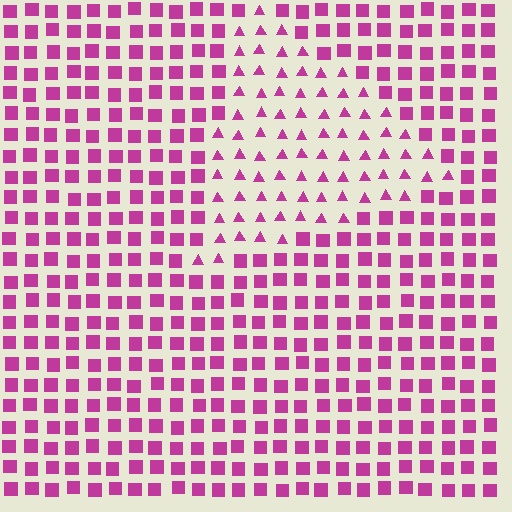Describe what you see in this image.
The image is filled with small magenta elements arranged in a uniform grid. A triangle-shaped region contains triangles, while the surrounding area contains squares. The boundary is defined purely by the change in element shape.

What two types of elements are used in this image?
The image uses triangles inside the triangle region and squares outside it.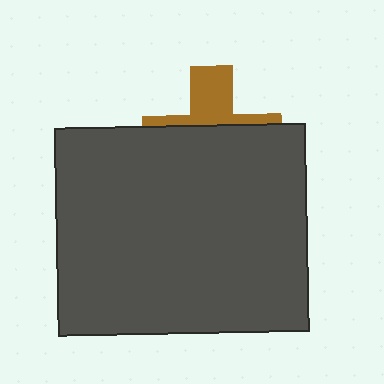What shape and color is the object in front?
The object in front is a dark gray rectangle.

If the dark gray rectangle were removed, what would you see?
You would see the complete brown cross.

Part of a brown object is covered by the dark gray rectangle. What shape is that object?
It is a cross.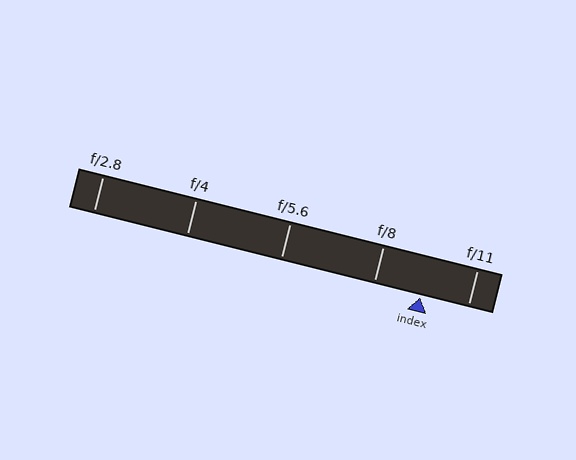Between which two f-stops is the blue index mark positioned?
The index mark is between f/8 and f/11.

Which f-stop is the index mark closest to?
The index mark is closest to f/11.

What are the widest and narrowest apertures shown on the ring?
The widest aperture shown is f/2.8 and the narrowest is f/11.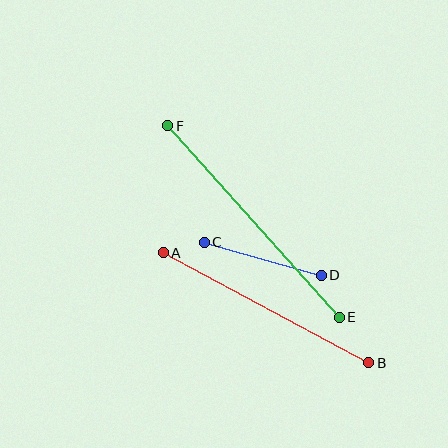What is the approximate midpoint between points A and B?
The midpoint is at approximately (266, 308) pixels.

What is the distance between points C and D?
The distance is approximately 121 pixels.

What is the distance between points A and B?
The distance is approximately 233 pixels.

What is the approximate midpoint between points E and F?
The midpoint is at approximately (253, 222) pixels.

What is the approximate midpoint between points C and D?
The midpoint is at approximately (263, 259) pixels.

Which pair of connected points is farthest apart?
Points E and F are farthest apart.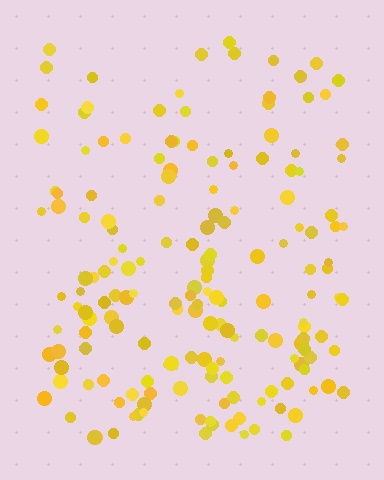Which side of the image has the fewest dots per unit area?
The top.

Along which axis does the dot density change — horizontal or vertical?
Vertical.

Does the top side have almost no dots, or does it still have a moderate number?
Still a moderate number, just noticeably fewer than the bottom.